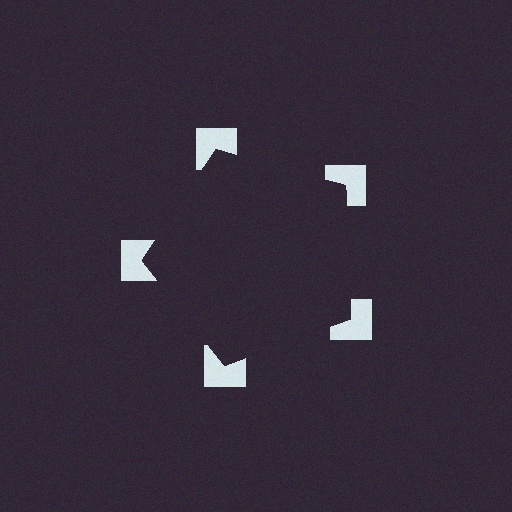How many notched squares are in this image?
There are 5 — one at each vertex of the illusory pentagon.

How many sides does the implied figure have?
5 sides.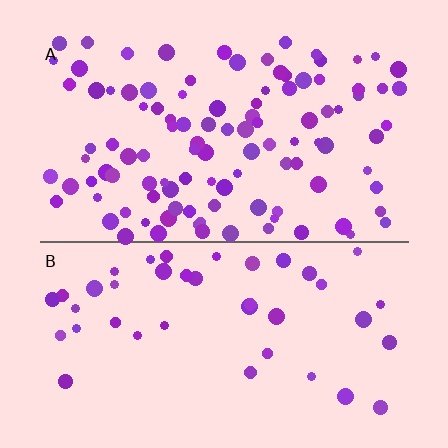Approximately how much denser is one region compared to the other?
Approximately 2.4× — region A over region B.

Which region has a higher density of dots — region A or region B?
A (the top).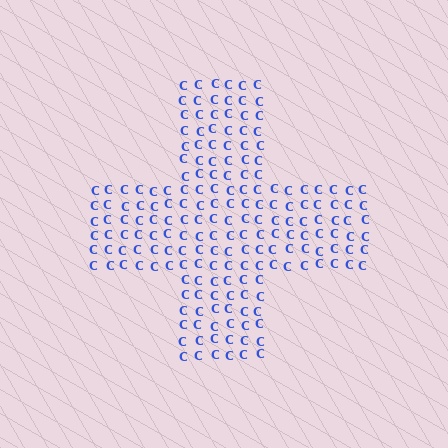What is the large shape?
The large shape is a cross.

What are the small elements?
The small elements are letter C's.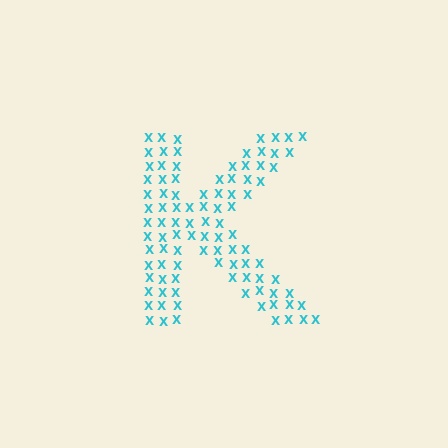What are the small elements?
The small elements are letter X's.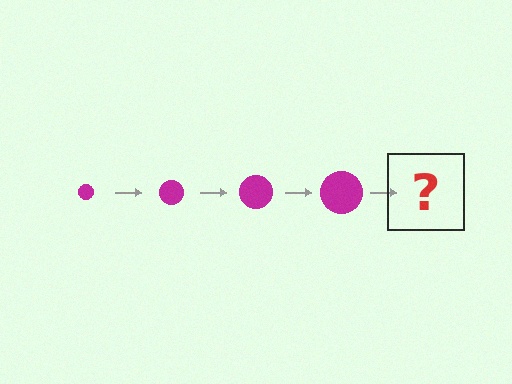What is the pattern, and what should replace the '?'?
The pattern is that the circle gets progressively larger each step. The '?' should be a magenta circle, larger than the previous one.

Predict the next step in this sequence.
The next step is a magenta circle, larger than the previous one.